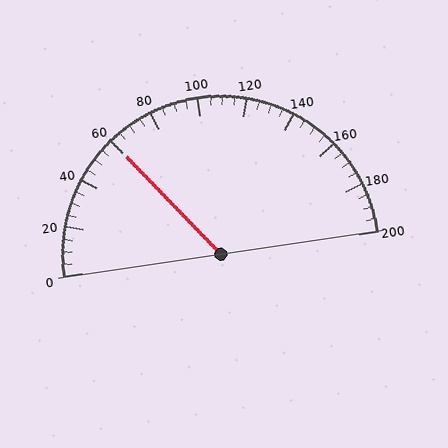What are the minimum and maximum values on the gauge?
The gauge ranges from 0 to 200.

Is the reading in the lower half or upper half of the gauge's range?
The reading is in the lower half of the range (0 to 200).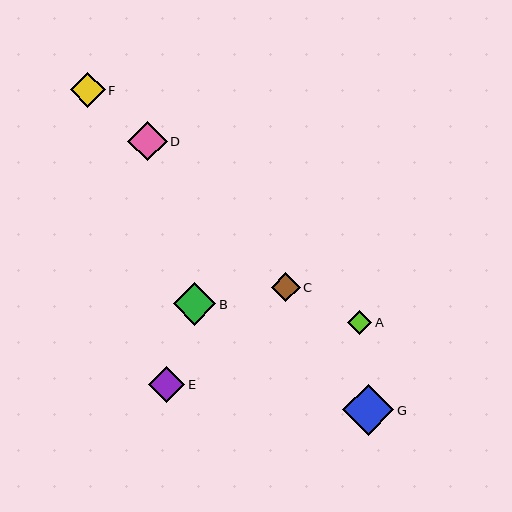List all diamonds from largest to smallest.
From largest to smallest: G, B, D, E, F, C, A.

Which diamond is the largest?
Diamond G is the largest with a size of approximately 51 pixels.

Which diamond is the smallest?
Diamond A is the smallest with a size of approximately 25 pixels.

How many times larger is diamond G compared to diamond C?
Diamond G is approximately 1.7 times the size of diamond C.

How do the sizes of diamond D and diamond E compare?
Diamond D and diamond E are approximately the same size.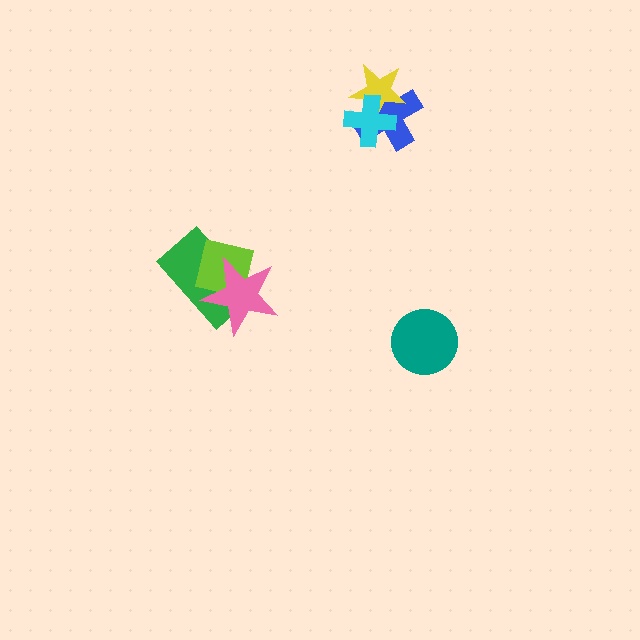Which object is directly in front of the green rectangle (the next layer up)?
The lime square is directly in front of the green rectangle.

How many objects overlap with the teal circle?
0 objects overlap with the teal circle.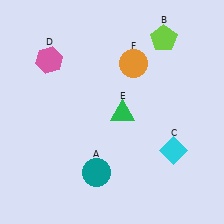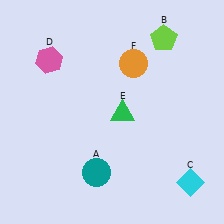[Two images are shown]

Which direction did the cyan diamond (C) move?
The cyan diamond (C) moved down.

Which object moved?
The cyan diamond (C) moved down.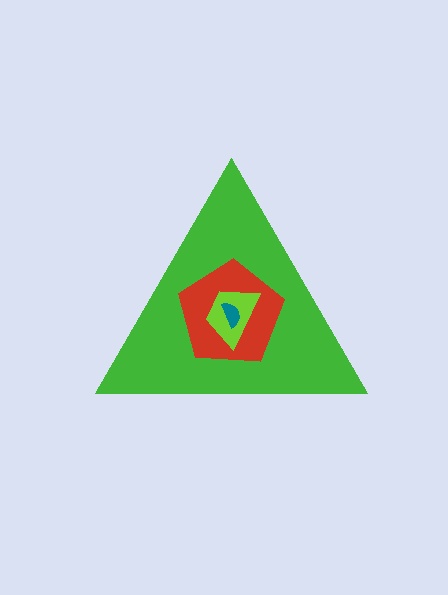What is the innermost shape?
The teal semicircle.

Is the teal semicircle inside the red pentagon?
Yes.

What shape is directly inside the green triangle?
The red pentagon.